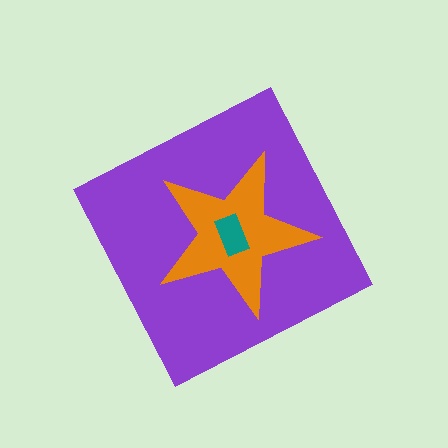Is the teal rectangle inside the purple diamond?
Yes.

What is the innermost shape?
The teal rectangle.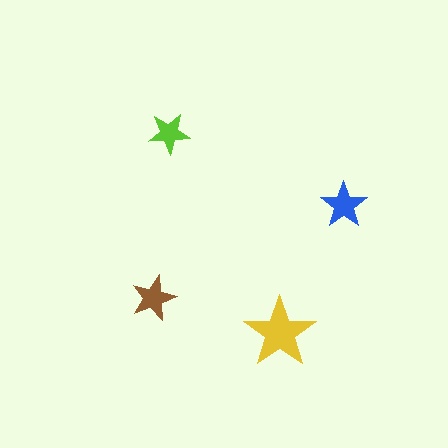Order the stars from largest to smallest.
the yellow one, the blue one, the brown one, the lime one.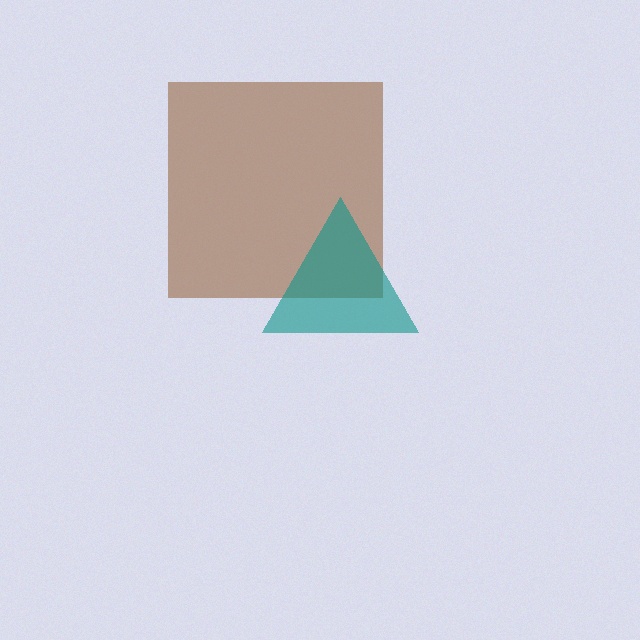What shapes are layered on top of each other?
The layered shapes are: a brown square, a teal triangle.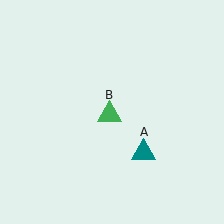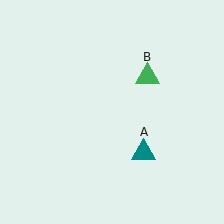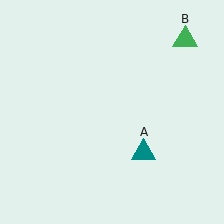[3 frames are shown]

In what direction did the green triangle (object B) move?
The green triangle (object B) moved up and to the right.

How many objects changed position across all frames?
1 object changed position: green triangle (object B).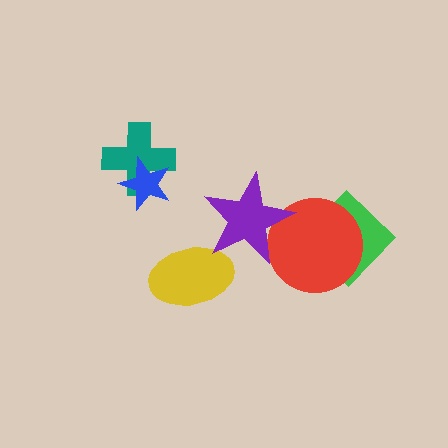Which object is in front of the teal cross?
The blue star is in front of the teal cross.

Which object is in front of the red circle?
The purple star is in front of the red circle.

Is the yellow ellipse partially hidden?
Yes, it is partially covered by another shape.